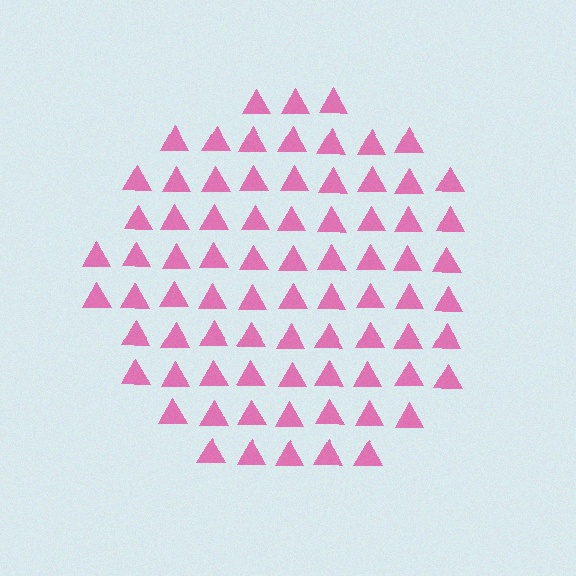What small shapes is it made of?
It is made of small triangles.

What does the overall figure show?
The overall figure shows a circle.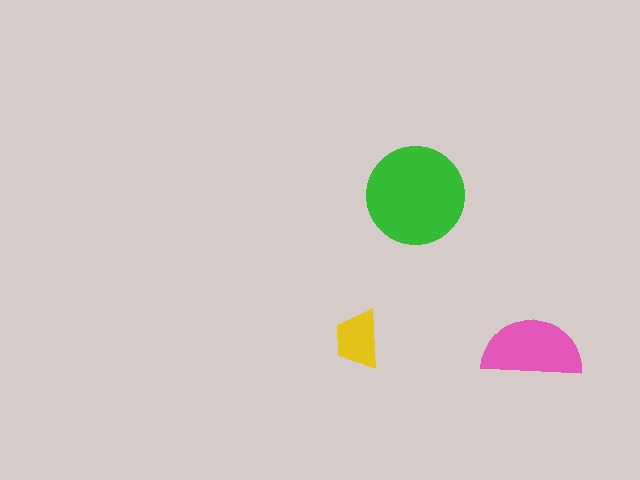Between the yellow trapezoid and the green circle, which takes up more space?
The green circle.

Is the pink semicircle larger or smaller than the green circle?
Smaller.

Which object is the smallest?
The yellow trapezoid.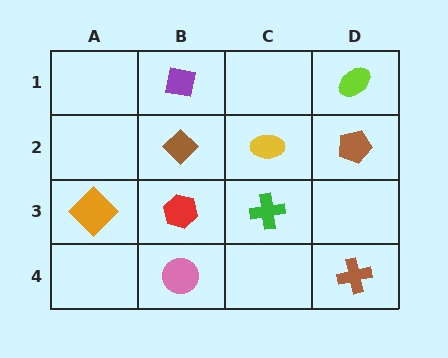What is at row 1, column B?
A purple square.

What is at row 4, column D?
A brown cross.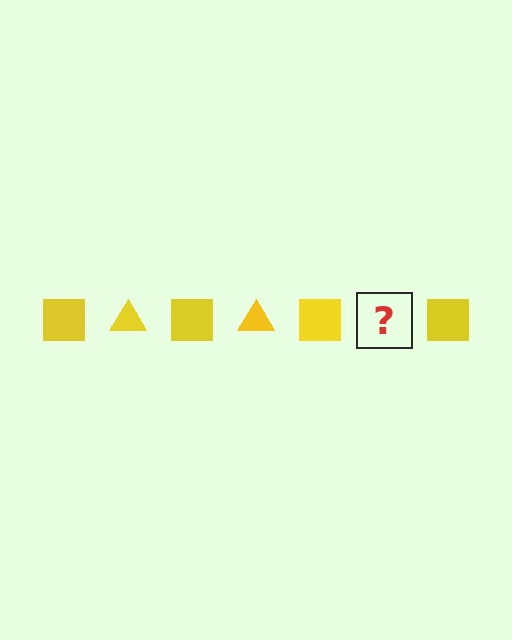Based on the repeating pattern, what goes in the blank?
The blank should be a yellow triangle.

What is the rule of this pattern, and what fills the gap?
The rule is that the pattern cycles through square, triangle shapes in yellow. The gap should be filled with a yellow triangle.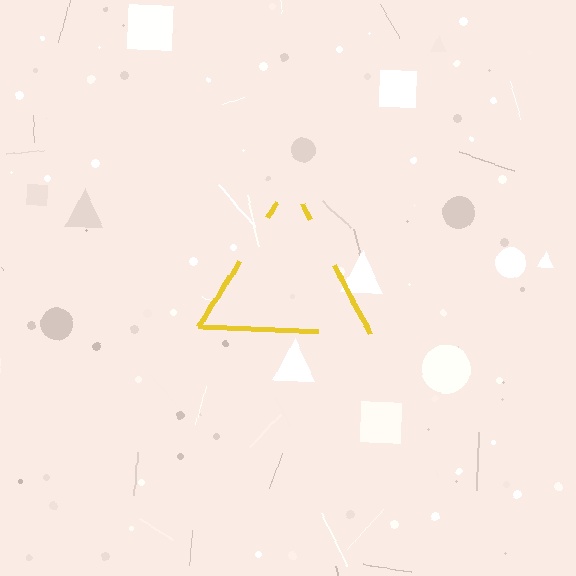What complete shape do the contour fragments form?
The contour fragments form a triangle.